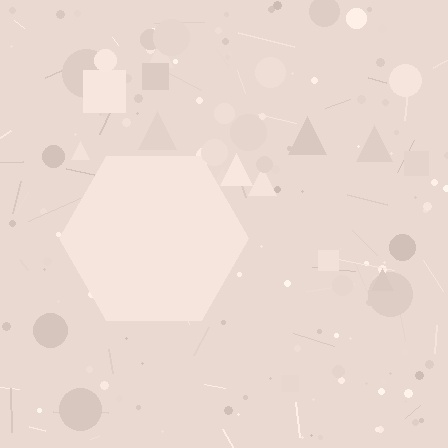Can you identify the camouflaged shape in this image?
The camouflaged shape is a hexagon.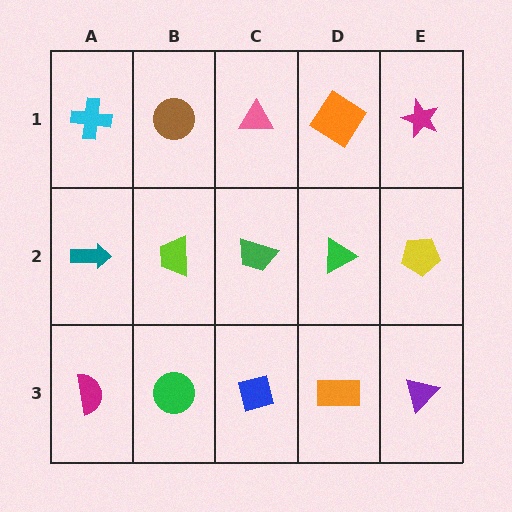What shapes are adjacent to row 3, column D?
A green triangle (row 2, column D), a blue square (row 3, column C), a purple triangle (row 3, column E).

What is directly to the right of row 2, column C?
A green triangle.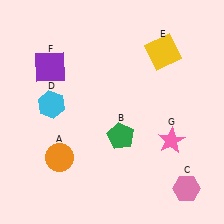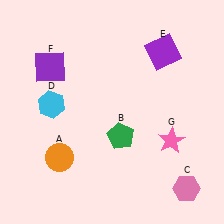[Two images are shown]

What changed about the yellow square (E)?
In Image 1, E is yellow. In Image 2, it changed to purple.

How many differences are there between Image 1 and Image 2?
There is 1 difference between the two images.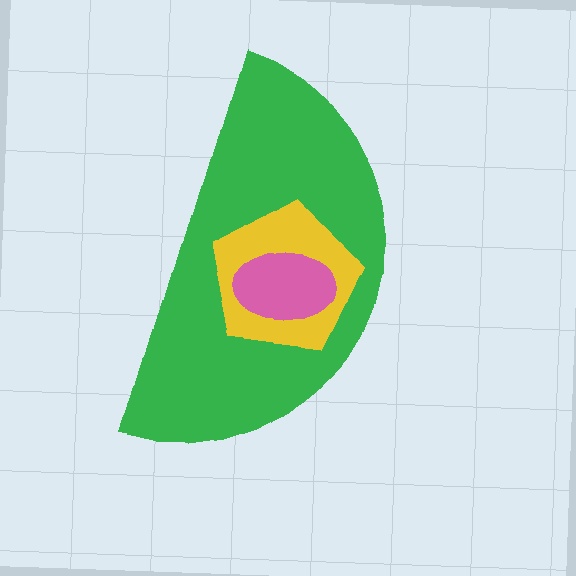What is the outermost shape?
The green semicircle.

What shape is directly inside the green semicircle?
The yellow pentagon.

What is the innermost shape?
The pink ellipse.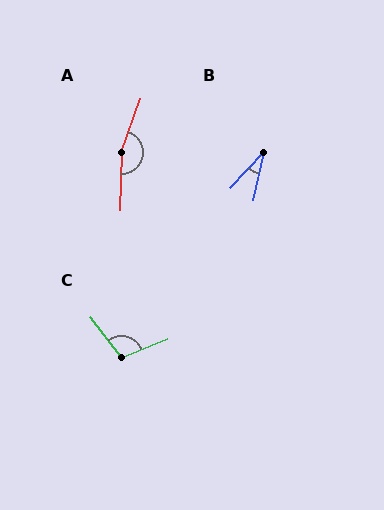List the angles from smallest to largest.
B (32°), C (105°), A (161°).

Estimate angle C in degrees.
Approximately 105 degrees.